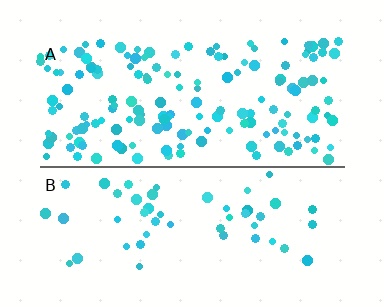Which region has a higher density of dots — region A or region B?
A (the top).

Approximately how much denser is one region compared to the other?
Approximately 2.9× — region A over region B.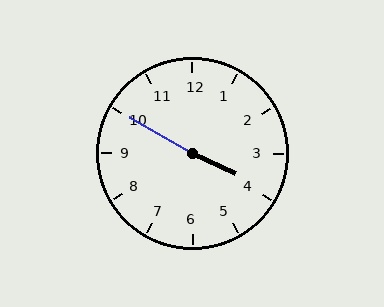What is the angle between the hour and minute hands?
Approximately 175 degrees.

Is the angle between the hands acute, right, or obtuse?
It is obtuse.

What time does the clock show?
3:50.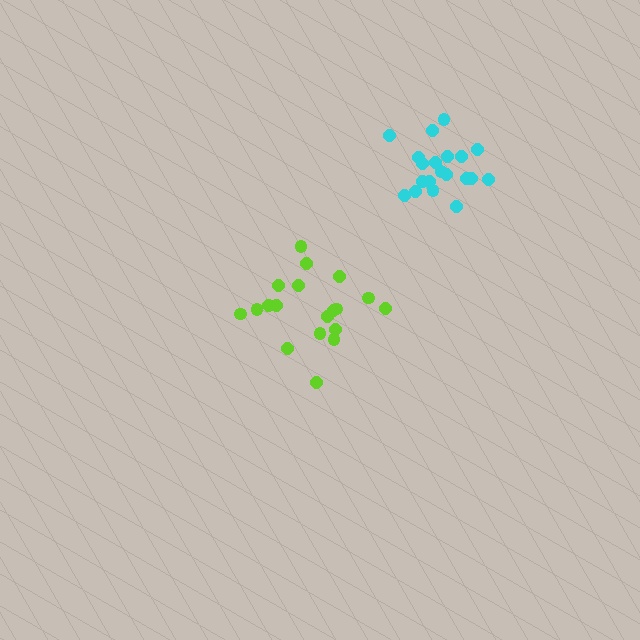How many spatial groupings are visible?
There are 2 spatial groupings.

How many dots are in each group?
Group 1: 20 dots, Group 2: 20 dots (40 total).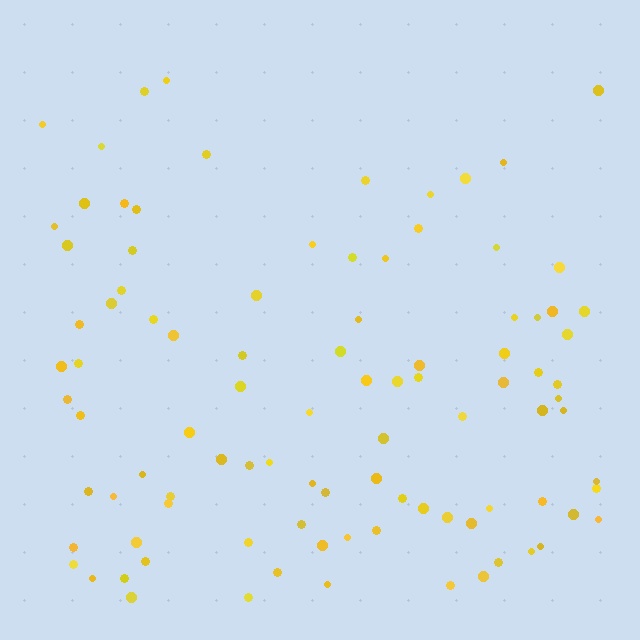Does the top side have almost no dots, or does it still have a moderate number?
Still a moderate number, just noticeably fewer than the bottom.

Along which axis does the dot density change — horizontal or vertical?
Vertical.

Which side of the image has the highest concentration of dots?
The bottom.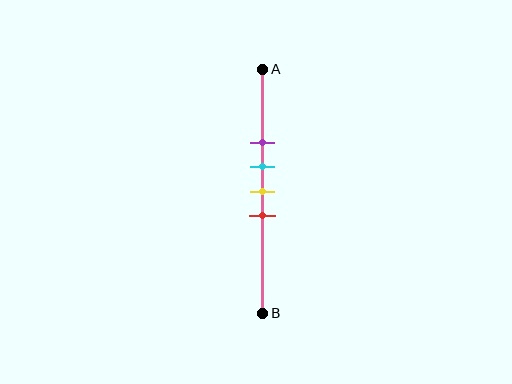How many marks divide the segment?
There are 4 marks dividing the segment.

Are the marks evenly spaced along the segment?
Yes, the marks are approximately evenly spaced.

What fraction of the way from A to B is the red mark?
The red mark is approximately 60% (0.6) of the way from A to B.